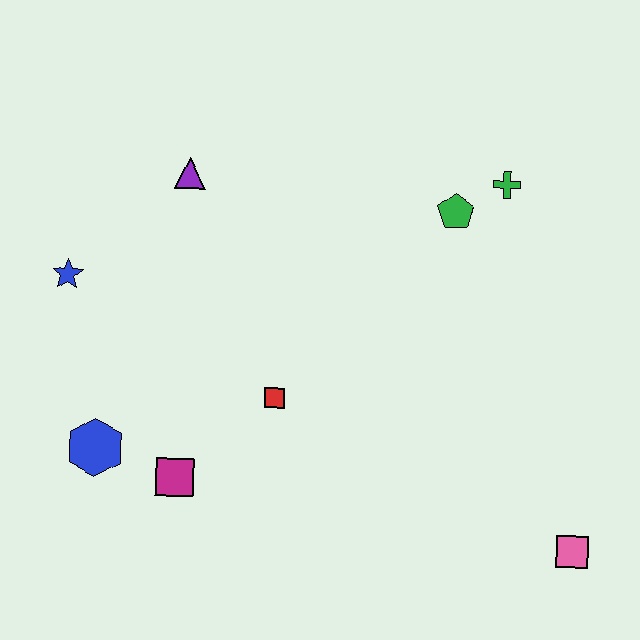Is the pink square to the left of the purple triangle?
No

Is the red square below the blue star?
Yes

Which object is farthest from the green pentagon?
The blue hexagon is farthest from the green pentagon.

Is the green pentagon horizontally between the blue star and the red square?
No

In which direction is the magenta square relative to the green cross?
The magenta square is to the left of the green cross.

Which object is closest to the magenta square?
The blue hexagon is closest to the magenta square.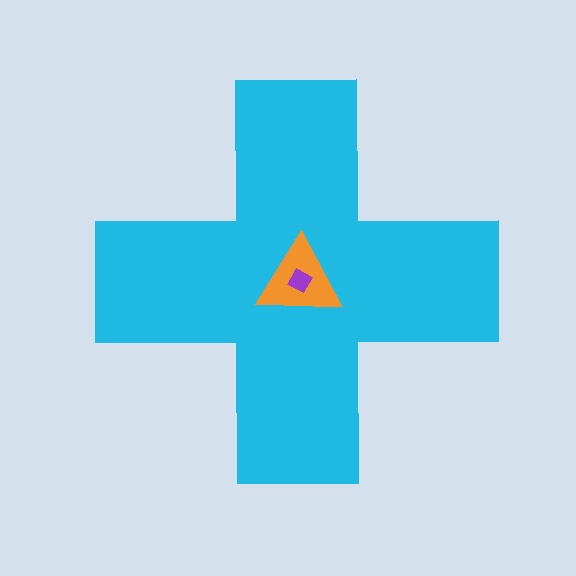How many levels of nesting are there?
3.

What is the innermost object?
The purple diamond.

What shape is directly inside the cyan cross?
The orange triangle.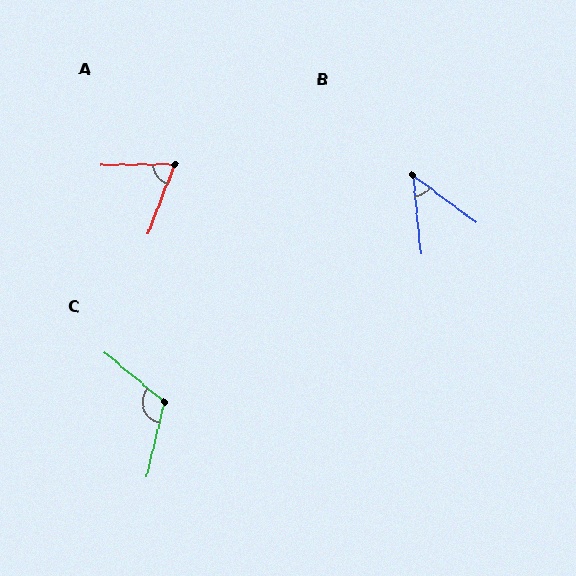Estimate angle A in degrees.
Approximately 68 degrees.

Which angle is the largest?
C, at approximately 116 degrees.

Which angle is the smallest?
B, at approximately 47 degrees.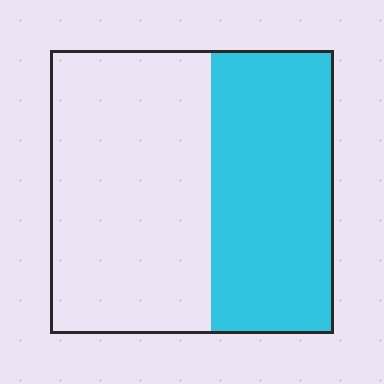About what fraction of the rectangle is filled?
About two fifths (2/5).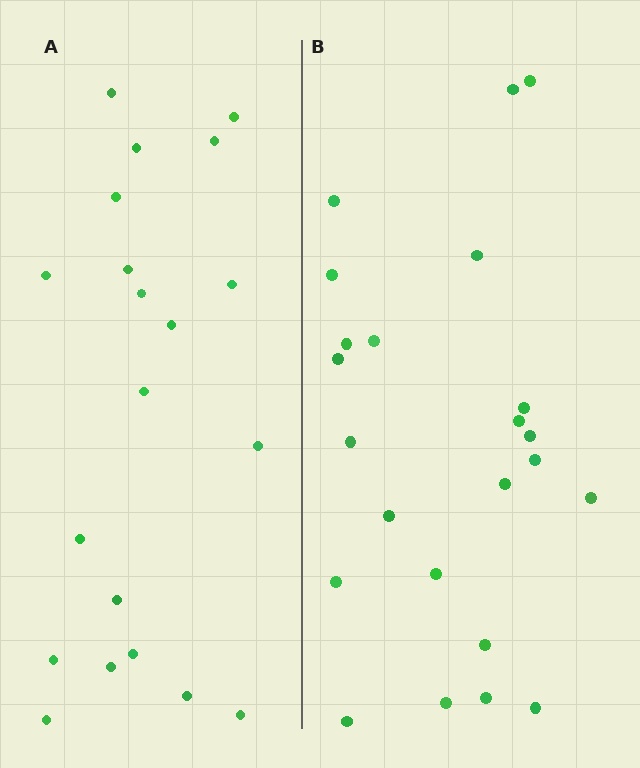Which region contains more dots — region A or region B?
Region B (the right region) has more dots.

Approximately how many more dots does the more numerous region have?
Region B has just a few more — roughly 2 or 3 more dots than region A.